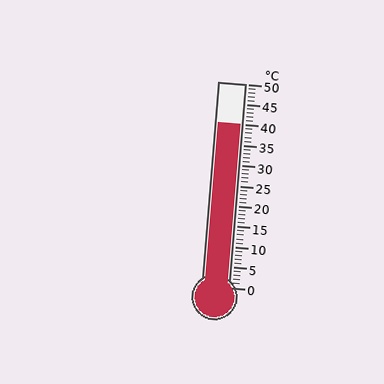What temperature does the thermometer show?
The thermometer shows approximately 40°C.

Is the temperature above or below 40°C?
The temperature is at 40°C.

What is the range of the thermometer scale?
The thermometer scale ranges from 0°C to 50°C.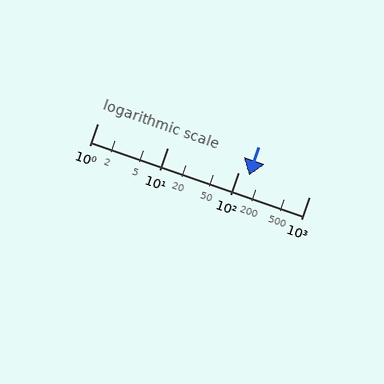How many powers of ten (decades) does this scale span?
The scale spans 3 decades, from 1 to 1000.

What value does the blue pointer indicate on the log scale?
The pointer indicates approximately 140.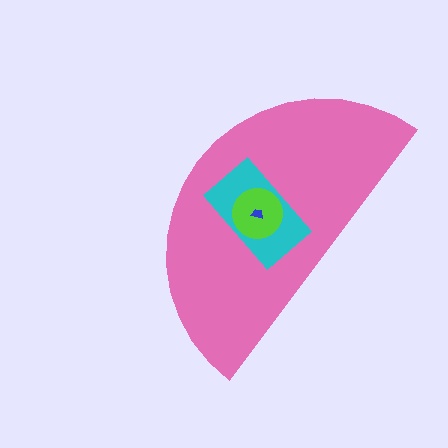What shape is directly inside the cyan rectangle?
The lime circle.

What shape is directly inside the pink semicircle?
The cyan rectangle.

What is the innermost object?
The blue trapezoid.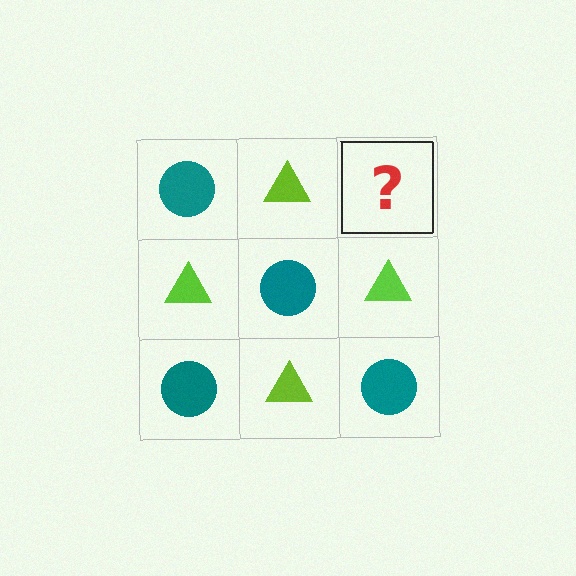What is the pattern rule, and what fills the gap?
The rule is that it alternates teal circle and lime triangle in a checkerboard pattern. The gap should be filled with a teal circle.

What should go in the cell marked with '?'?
The missing cell should contain a teal circle.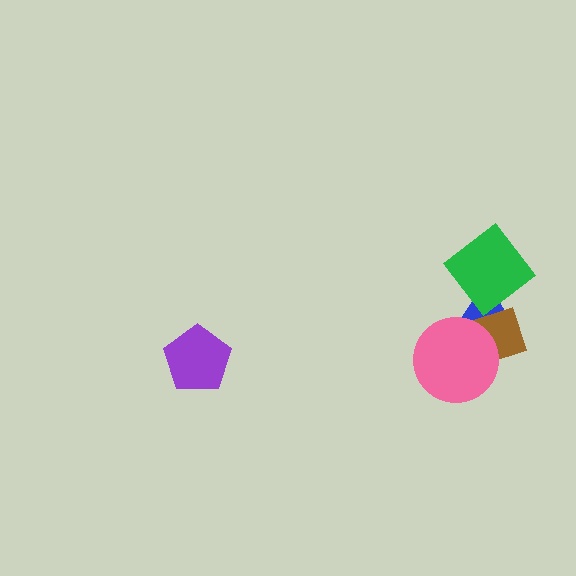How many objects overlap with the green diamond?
2 objects overlap with the green diamond.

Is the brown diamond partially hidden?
Yes, it is partially covered by another shape.